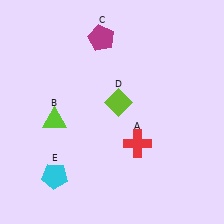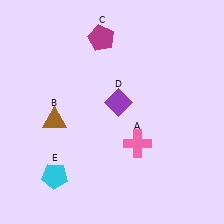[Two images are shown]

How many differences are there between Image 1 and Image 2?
There are 3 differences between the two images.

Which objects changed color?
A changed from red to pink. B changed from lime to brown. D changed from lime to purple.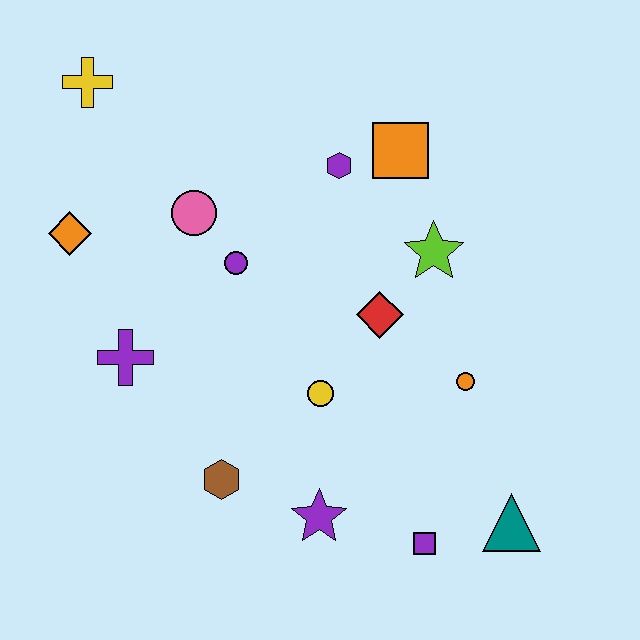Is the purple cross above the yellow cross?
No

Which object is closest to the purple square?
The teal triangle is closest to the purple square.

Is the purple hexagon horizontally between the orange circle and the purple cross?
Yes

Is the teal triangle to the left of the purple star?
No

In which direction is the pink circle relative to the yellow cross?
The pink circle is below the yellow cross.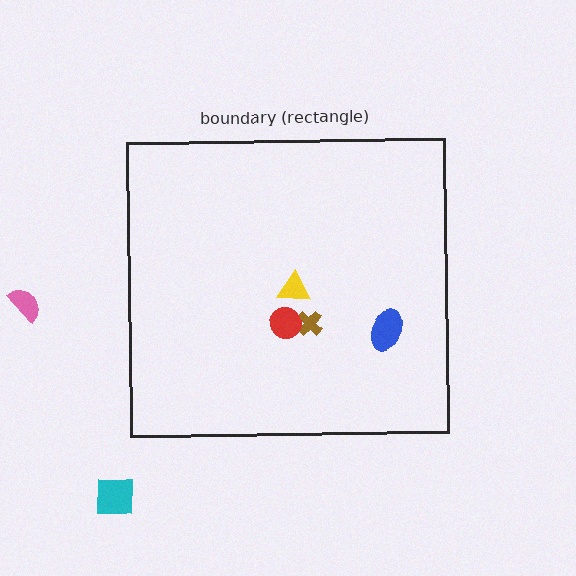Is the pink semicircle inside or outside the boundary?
Outside.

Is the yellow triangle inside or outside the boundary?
Inside.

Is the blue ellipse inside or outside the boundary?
Inside.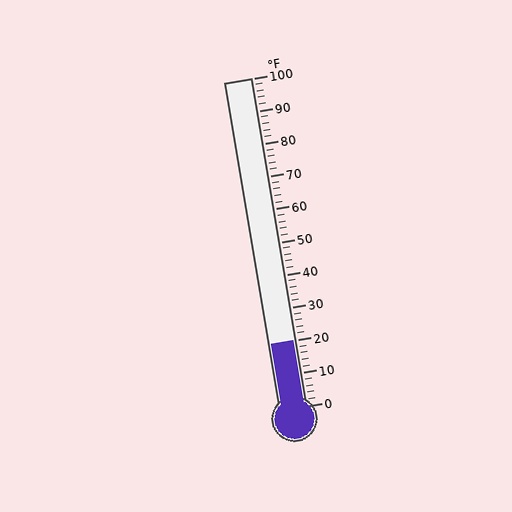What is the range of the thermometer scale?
The thermometer scale ranges from 0°F to 100°F.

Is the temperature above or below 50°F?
The temperature is below 50°F.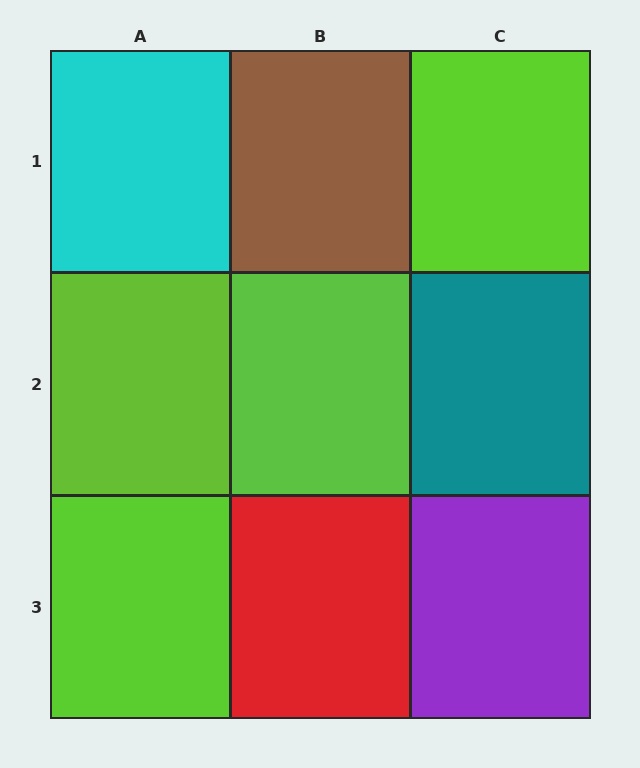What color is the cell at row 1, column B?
Brown.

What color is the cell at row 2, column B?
Lime.